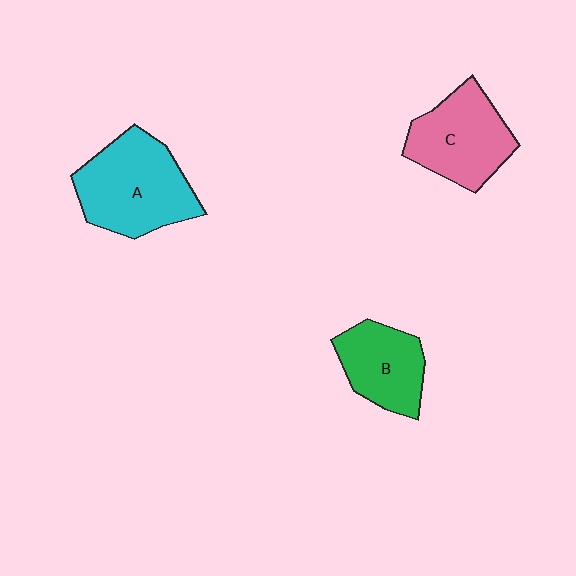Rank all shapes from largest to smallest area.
From largest to smallest: A (cyan), C (pink), B (green).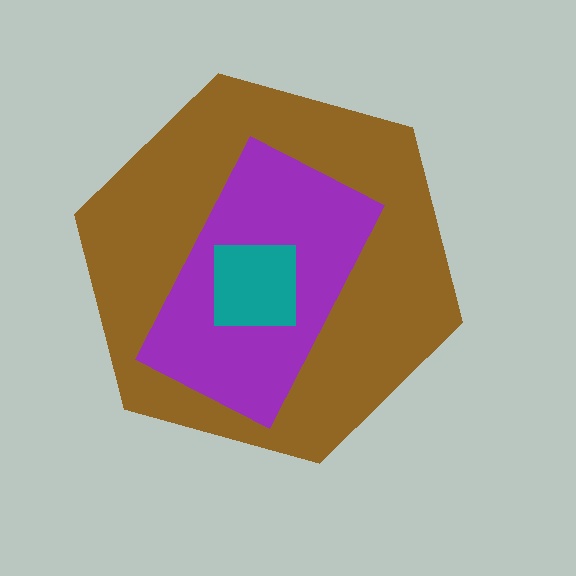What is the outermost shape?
The brown hexagon.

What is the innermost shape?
The teal square.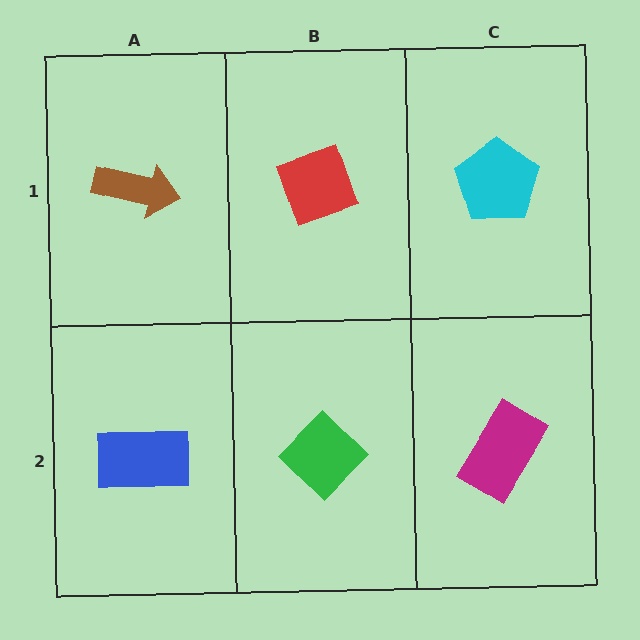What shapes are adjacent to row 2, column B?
A red diamond (row 1, column B), a blue rectangle (row 2, column A), a magenta rectangle (row 2, column C).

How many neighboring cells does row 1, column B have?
3.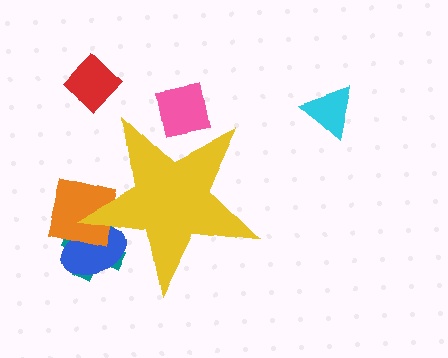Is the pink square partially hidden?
Yes, the pink square is partially hidden behind the yellow star.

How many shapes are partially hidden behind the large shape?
4 shapes are partially hidden.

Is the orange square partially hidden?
Yes, the orange square is partially hidden behind the yellow star.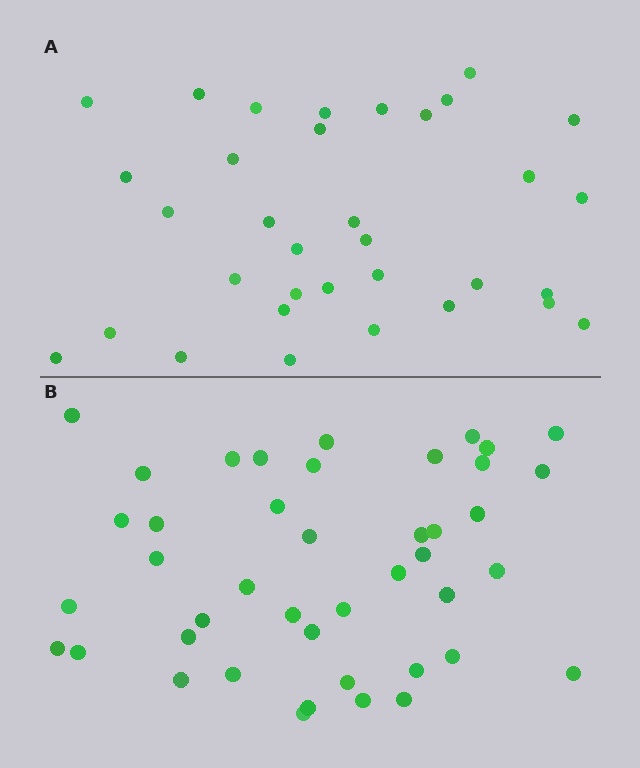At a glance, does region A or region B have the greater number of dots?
Region B (the bottom region) has more dots.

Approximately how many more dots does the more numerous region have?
Region B has roughly 8 or so more dots than region A.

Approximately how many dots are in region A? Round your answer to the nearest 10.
About 30 dots. (The exact count is 34, which rounds to 30.)